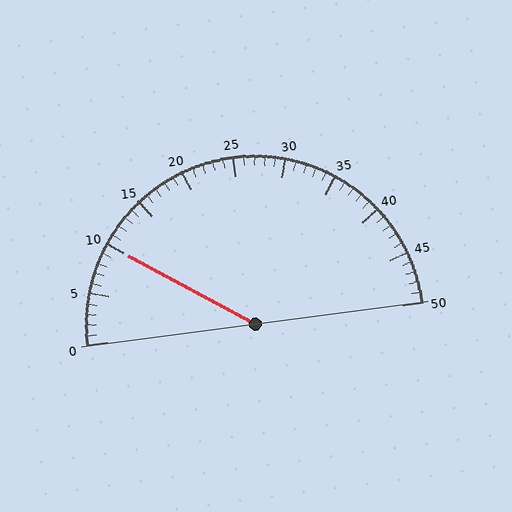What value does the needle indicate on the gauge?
The needle indicates approximately 10.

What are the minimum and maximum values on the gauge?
The gauge ranges from 0 to 50.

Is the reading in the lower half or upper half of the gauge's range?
The reading is in the lower half of the range (0 to 50).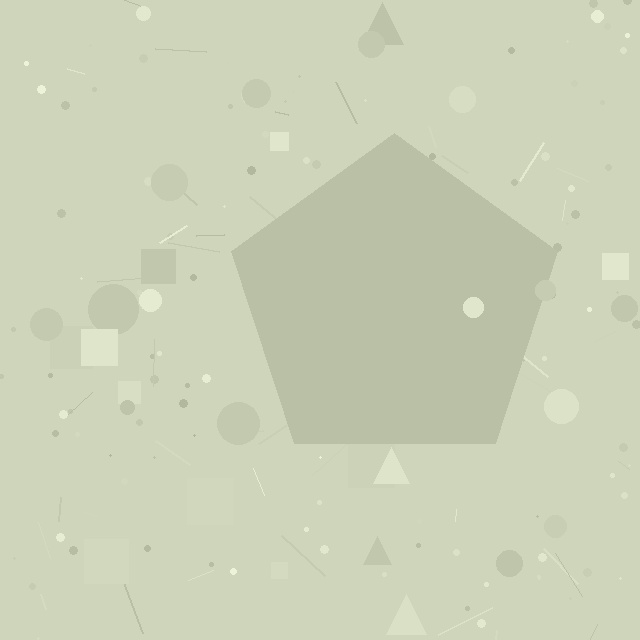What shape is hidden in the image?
A pentagon is hidden in the image.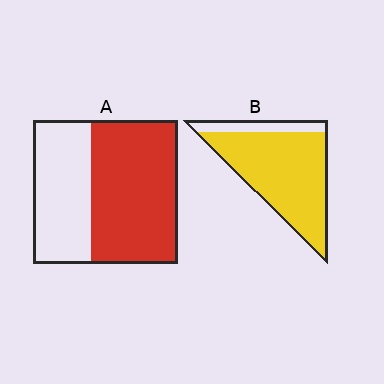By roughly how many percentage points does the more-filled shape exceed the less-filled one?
By roughly 25 percentage points (B over A).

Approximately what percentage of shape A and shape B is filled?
A is approximately 60% and B is approximately 85%.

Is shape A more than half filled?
Yes.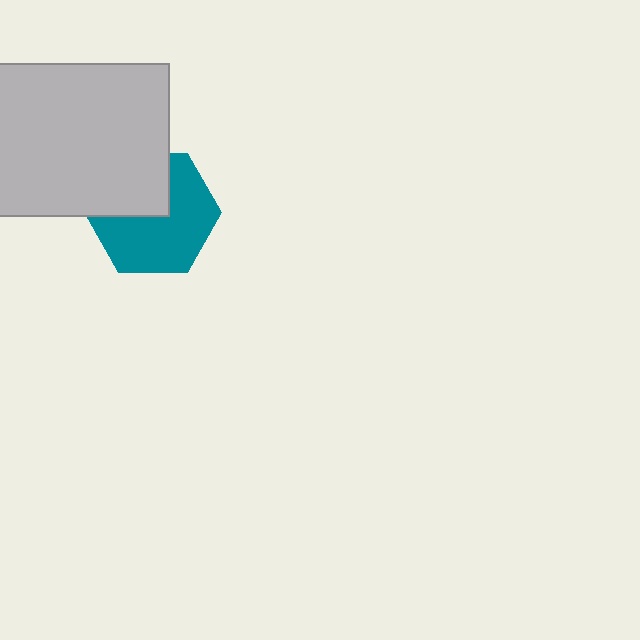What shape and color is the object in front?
The object in front is a light gray rectangle.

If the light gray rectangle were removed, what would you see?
You would see the complete teal hexagon.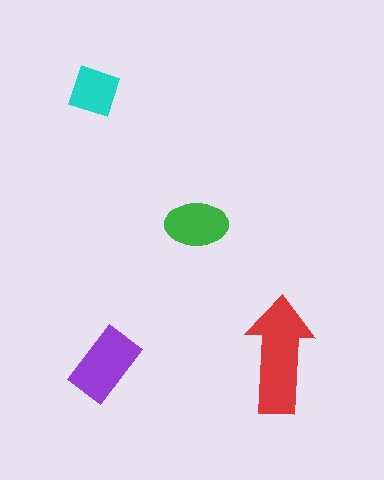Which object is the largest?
The red arrow.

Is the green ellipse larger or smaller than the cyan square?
Larger.